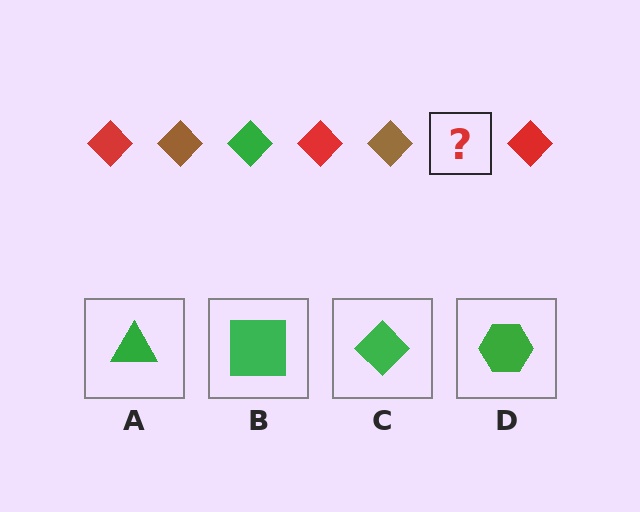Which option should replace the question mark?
Option C.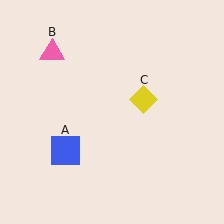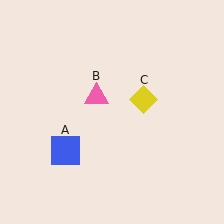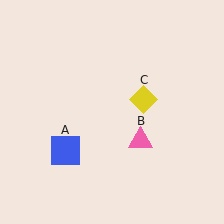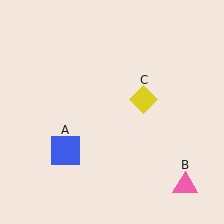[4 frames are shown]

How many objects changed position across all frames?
1 object changed position: pink triangle (object B).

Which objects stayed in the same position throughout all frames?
Blue square (object A) and yellow diamond (object C) remained stationary.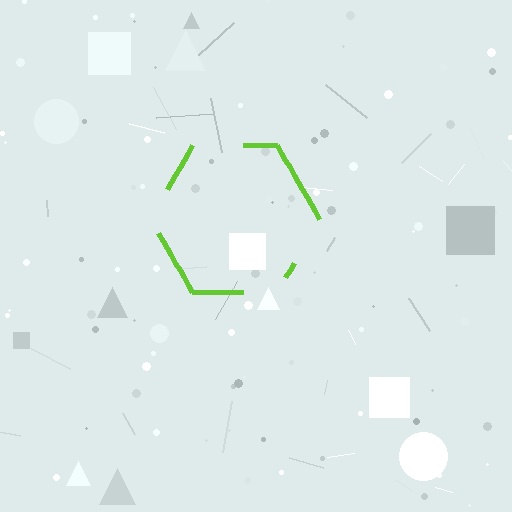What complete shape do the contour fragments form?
The contour fragments form a hexagon.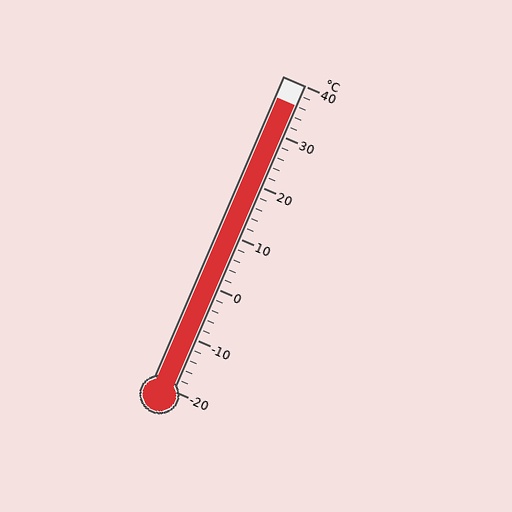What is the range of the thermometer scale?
The thermometer scale ranges from -20°C to 40°C.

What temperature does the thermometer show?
The thermometer shows approximately 36°C.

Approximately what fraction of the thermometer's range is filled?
The thermometer is filled to approximately 95% of its range.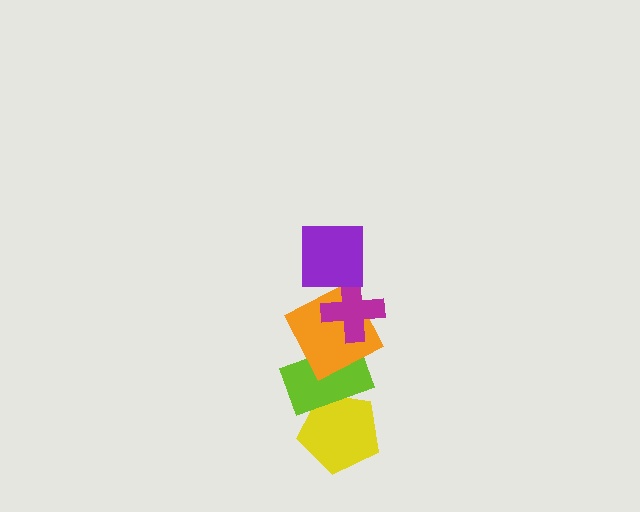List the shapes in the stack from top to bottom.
From top to bottom: the purple square, the magenta cross, the orange square, the lime rectangle, the yellow pentagon.